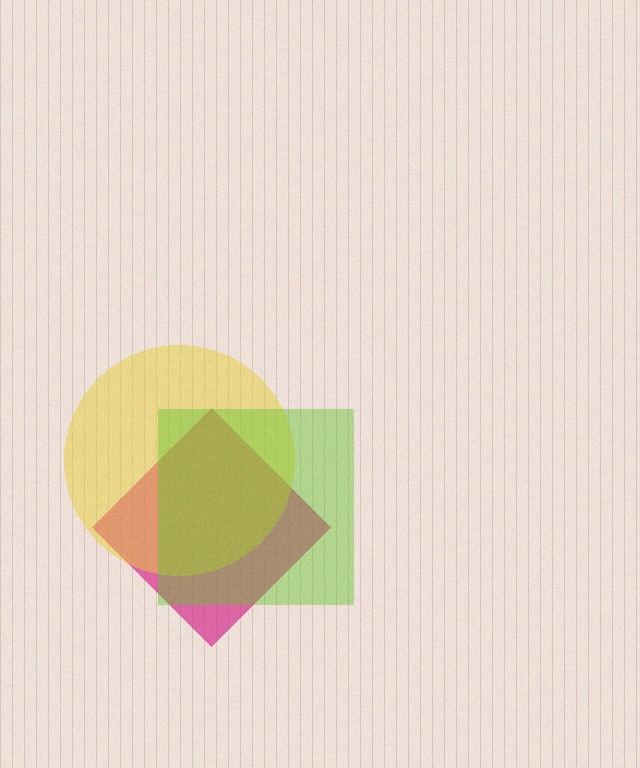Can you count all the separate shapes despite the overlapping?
Yes, there are 3 separate shapes.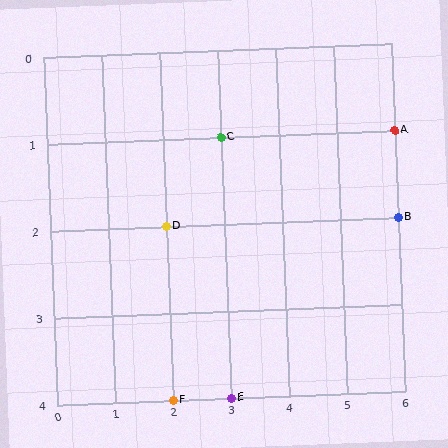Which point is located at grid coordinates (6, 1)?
Point A is at (6, 1).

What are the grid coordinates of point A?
Point A is at grid coordinates (6, 1).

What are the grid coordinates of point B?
Point B is at grid coordinates (6, 2).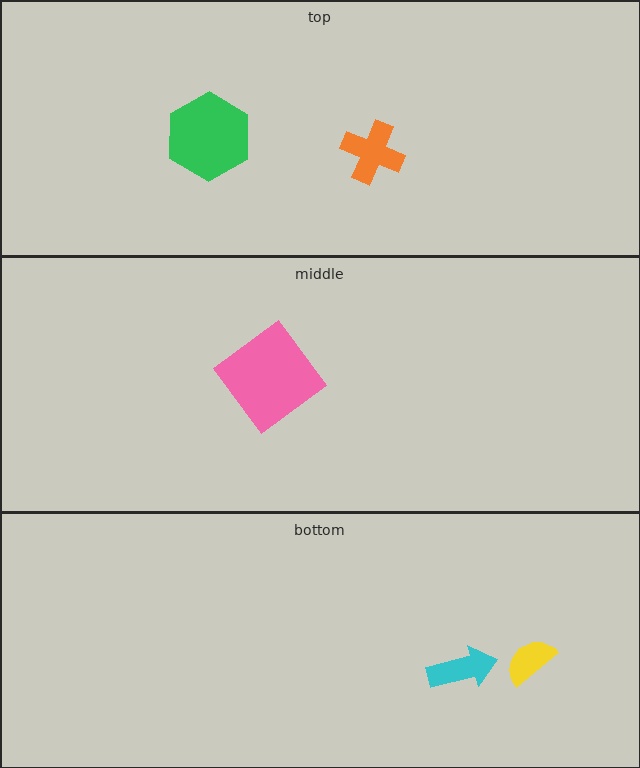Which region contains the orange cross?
The top region.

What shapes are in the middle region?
The pink diamond.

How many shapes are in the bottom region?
2.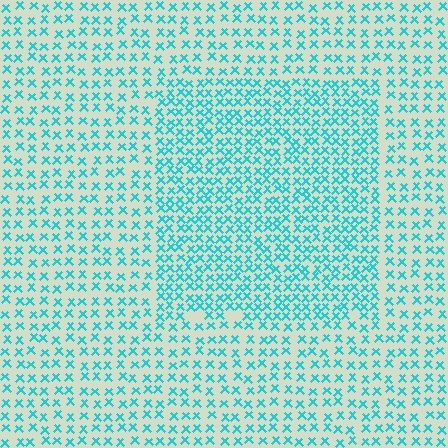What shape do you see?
I see a rectangle.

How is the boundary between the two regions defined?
The boundary is defined by a change in element density (approximately 1.7x ratio). All elements are the same color, size, and shape.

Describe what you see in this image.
The image contains small cyan elements arranged at two different densities. A rectangle-shaped region is visible where the elements are more densely packed than the surrounding area.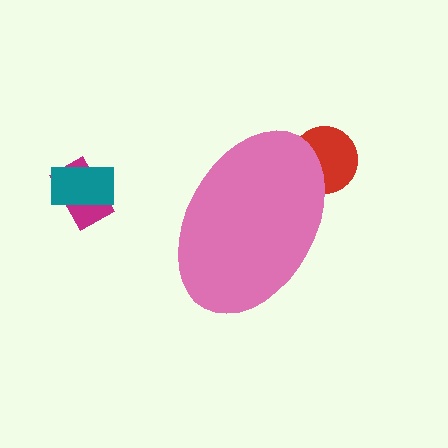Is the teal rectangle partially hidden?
No, the teal rectangle is fully visible.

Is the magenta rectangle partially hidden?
No, the magenta rectangle is fully visible.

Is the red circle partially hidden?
Yes, the red circle is partially hidden behind the pink ellipse.